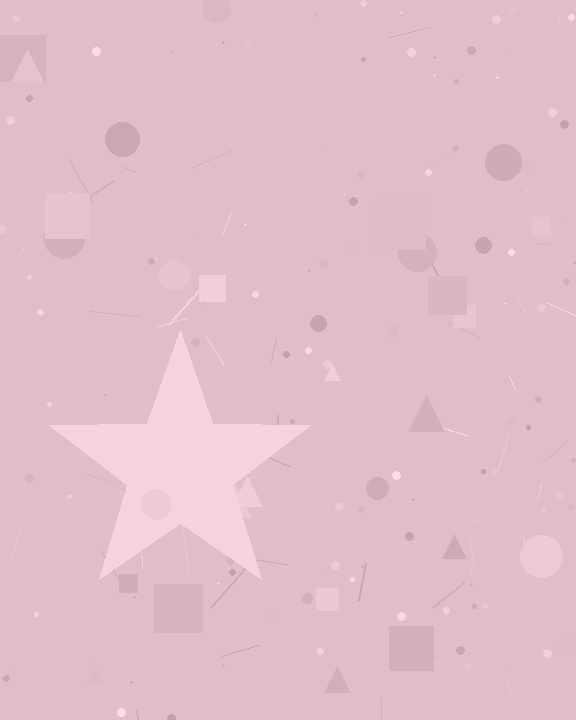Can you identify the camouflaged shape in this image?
The camouflaged shape is a star.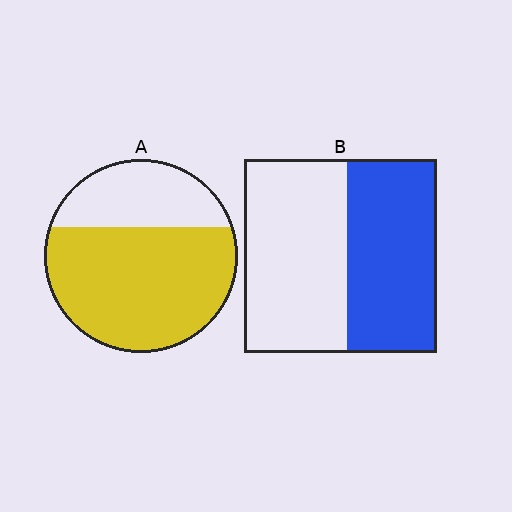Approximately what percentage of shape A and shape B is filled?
A is approximately 70% and B is approximately 45%.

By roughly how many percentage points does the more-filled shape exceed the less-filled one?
By roughly 20 percentage points (A over B).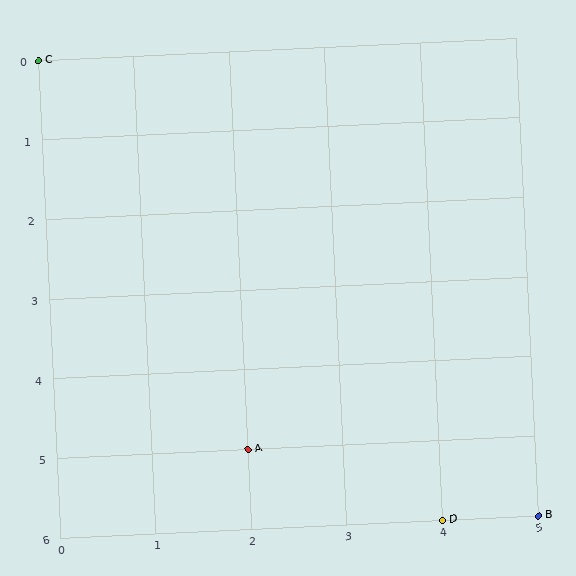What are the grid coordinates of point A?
Point A is at grid coordinates (2, 5).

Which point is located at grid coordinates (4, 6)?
Point D is at (4, 6).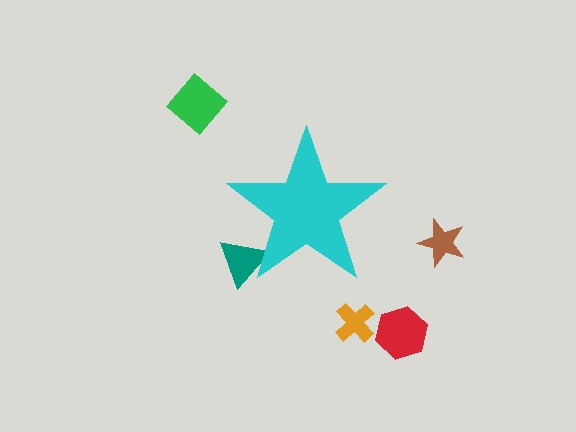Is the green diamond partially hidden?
No, the green diamond is fully visible.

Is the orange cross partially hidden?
No, the orange cross is fully visible.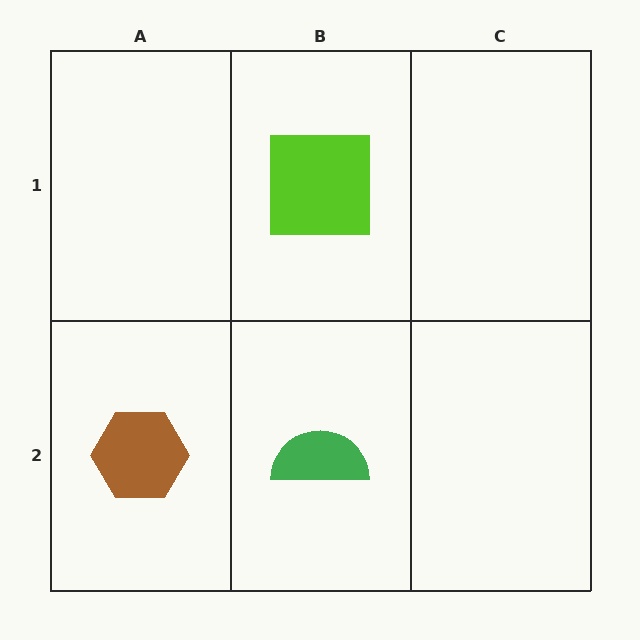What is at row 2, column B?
A green semicircle.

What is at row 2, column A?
A brown hexagon.